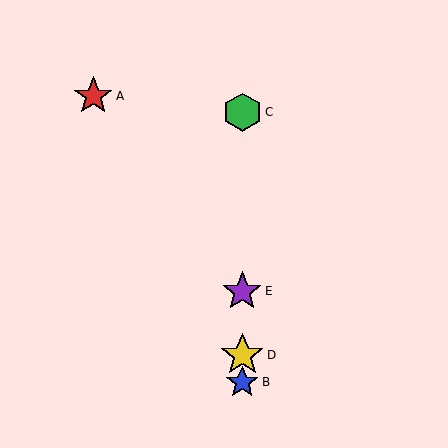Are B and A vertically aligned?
No, B is at x≈242 and A is at x≈93.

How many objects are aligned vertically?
4 objects (B, C, D, E) are aligned vertically.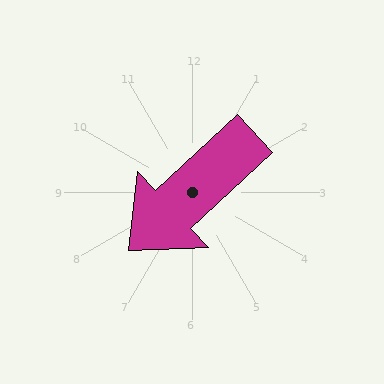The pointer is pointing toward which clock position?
Roughly 8 o'clock.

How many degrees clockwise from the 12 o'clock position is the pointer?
Approximately 227 degrees.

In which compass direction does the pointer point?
Southwest.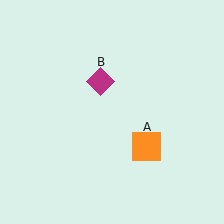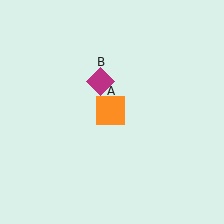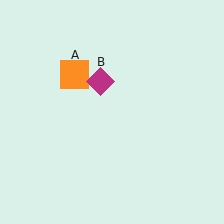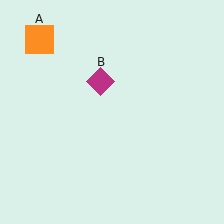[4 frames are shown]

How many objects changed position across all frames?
1 object changed position: orange square (object A).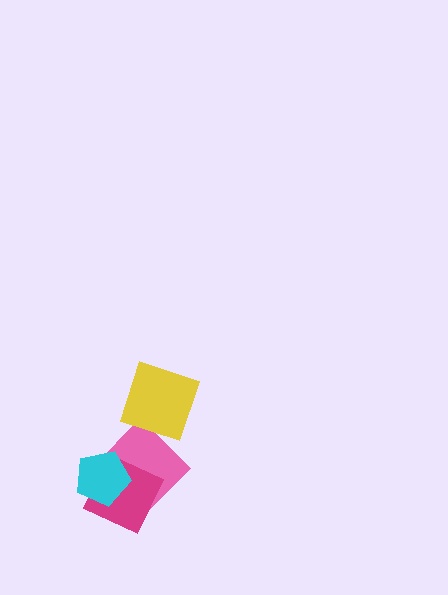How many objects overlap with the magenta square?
2 objects overlap with the magenta square.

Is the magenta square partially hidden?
Yes, it is partially covered by another shape.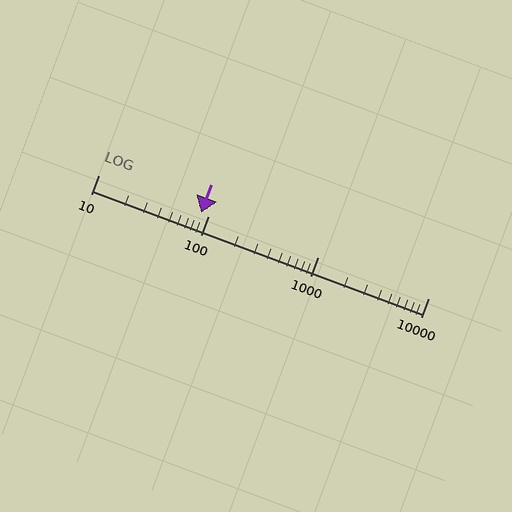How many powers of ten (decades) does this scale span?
The scale spans 3 decades, from 10 to 10000.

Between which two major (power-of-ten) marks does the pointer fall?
The pointer is between 10 and 100.